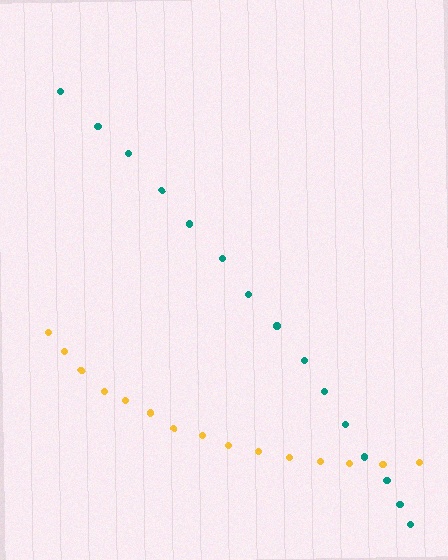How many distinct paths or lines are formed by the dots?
There are 2 distinct paths.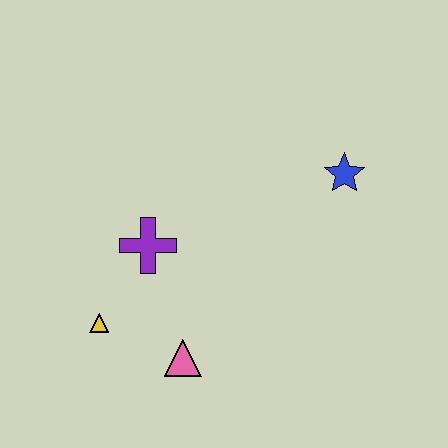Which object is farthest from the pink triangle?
The blue star is farthest from the pink triangle.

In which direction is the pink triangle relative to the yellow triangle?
The pink triangle is to the right of the yellow triangle.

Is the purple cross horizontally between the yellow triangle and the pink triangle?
Yes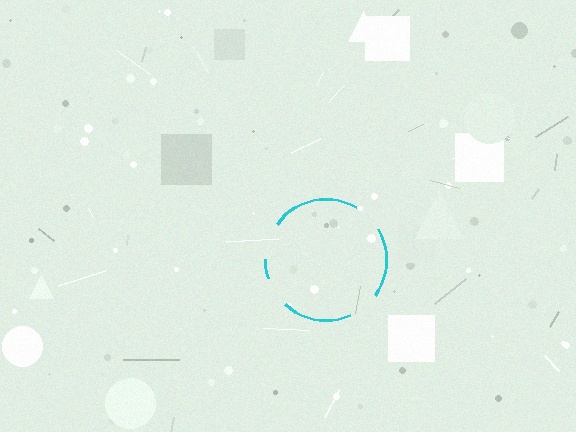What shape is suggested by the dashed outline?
The dashed outline suggests a circle.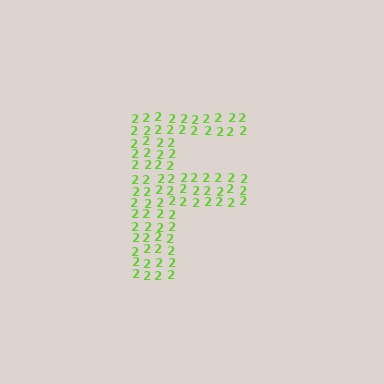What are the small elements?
The small elements are digit 2's.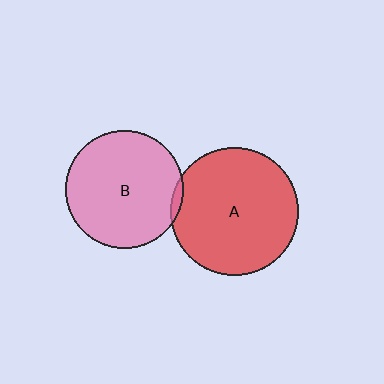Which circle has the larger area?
Circle A (red).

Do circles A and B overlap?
Yes.